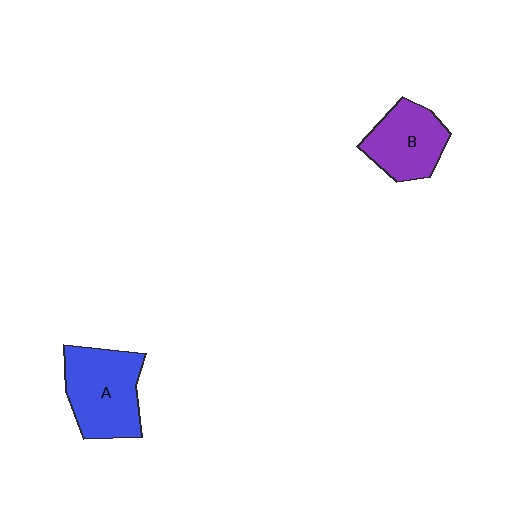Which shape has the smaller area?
Shape B (purple).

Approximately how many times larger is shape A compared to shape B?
Approximately 1.3 times.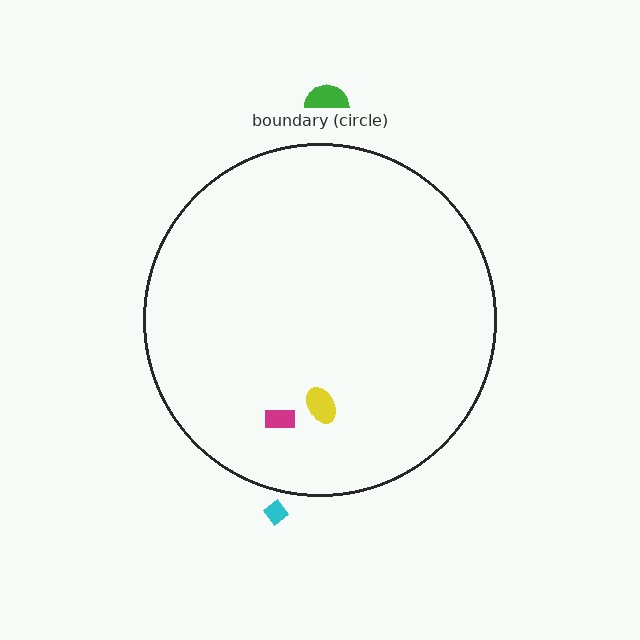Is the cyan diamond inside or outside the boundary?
Outside.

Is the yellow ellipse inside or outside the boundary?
Inside.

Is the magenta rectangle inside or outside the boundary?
Inside.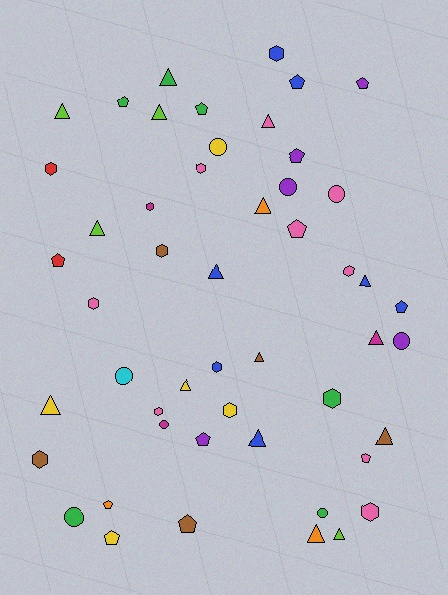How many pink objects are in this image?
There are 9 pink objects.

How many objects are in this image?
There are 50 objects.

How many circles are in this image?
There are 8 circles.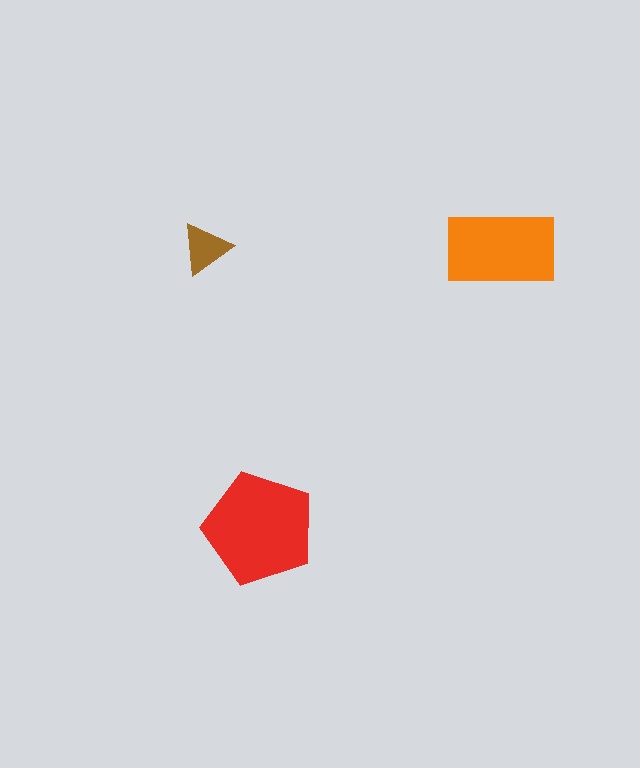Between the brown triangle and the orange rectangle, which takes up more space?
The orange rectangle.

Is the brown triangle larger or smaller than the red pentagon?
Smaller.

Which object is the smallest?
The brown triangle.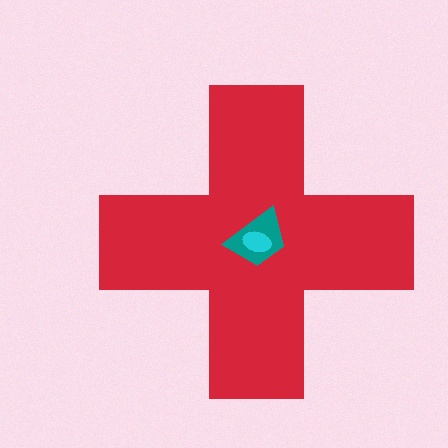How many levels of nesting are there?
3.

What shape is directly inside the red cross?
The teal trapezoid.